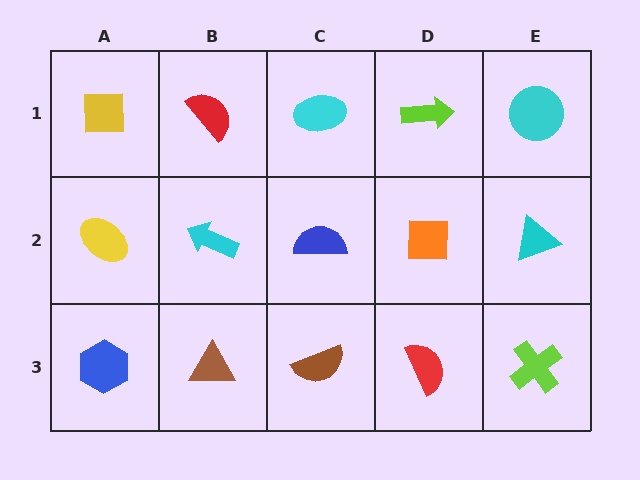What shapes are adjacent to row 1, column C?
A blue semicircle (row 2, column C), a red semicircle (row 1, column B), a lime arrow (row 1, column D).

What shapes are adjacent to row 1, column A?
A yellow ellipse (row 2, column A), a red semicircle (row 1, column B).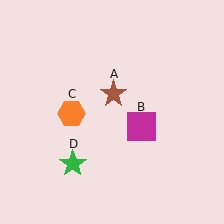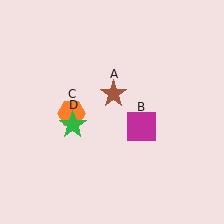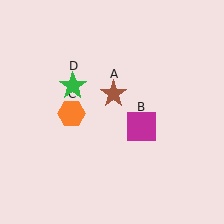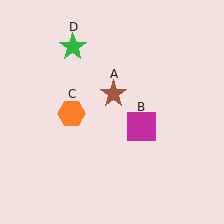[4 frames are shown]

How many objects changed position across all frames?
1 object changed position: green star (object D).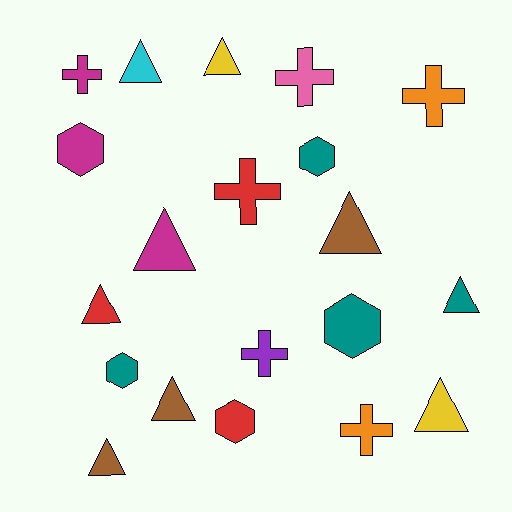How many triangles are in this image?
There are 9 triangles.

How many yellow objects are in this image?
There are 2 yellow objects.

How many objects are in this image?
There are 20 objects.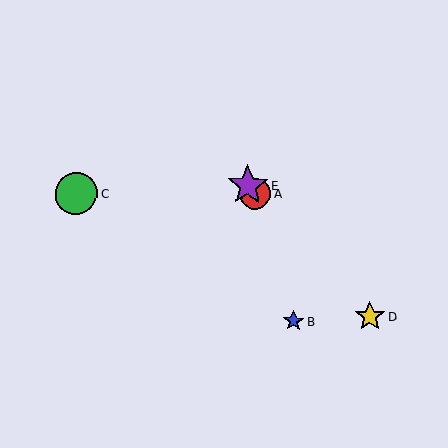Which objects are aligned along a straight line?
Objects A, D, E are aligned along a straight line.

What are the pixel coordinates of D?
Object D is at (370, 317).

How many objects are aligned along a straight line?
3 objects (A, D, E) are aligned along a straight line.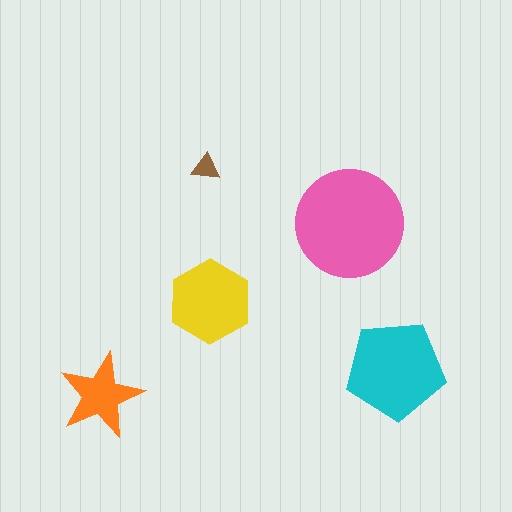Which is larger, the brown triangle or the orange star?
The orange star.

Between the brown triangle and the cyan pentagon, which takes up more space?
The cyan pentagon.